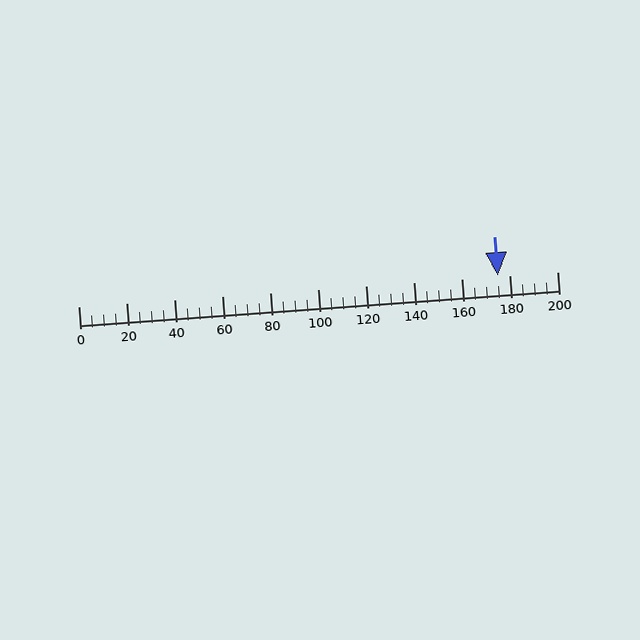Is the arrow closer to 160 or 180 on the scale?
The arrow is closer to 180.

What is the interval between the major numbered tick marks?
The major tick marks are spaced 20 units apart.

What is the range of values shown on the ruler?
The ruler shows values from 0 to 200.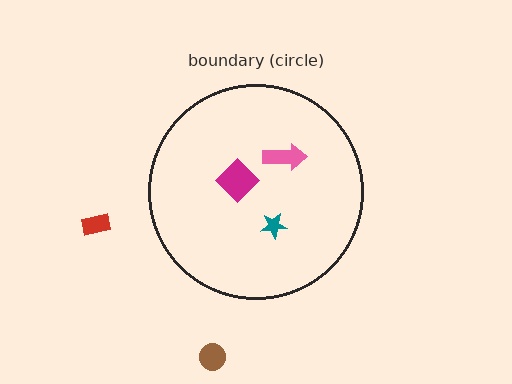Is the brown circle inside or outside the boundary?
Outside.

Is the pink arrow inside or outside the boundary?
Inside.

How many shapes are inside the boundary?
3 inside, 2 outside.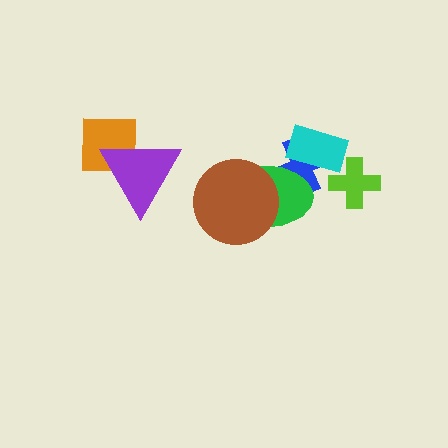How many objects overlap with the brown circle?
1 object overlaps with the brown circle.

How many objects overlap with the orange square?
1 object overlaps with the orange square.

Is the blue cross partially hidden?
Yes, it is partially covered by another shape.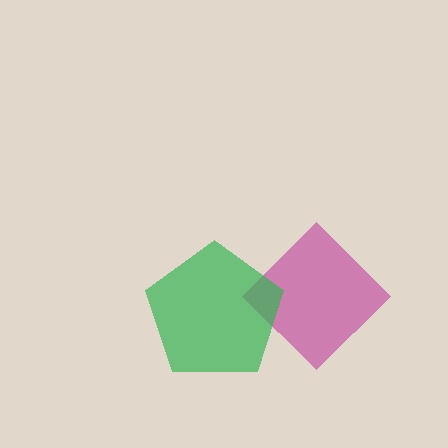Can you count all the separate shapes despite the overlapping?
Yes, there are 2 separate shapes.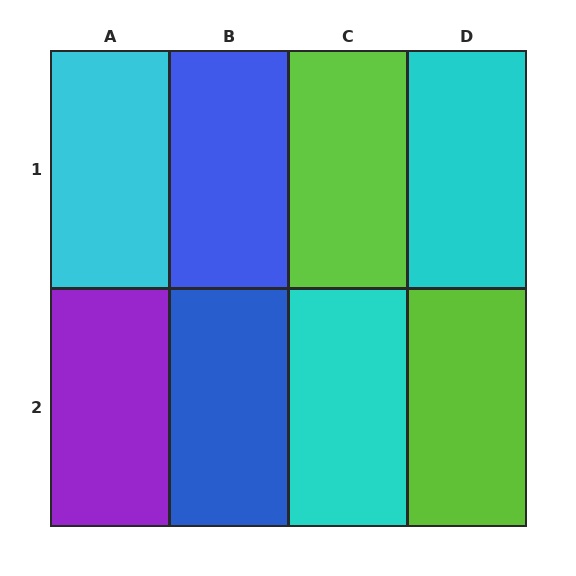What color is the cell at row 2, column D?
Lime.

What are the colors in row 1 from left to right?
Cyan, blue, lime, cyan.